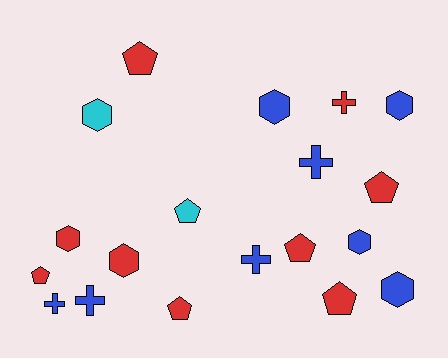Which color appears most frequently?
Red, with 9 objects.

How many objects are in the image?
There are 19 objects.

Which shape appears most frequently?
Pentagon, with 7 objects.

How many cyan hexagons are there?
There is 1 cyan hexagon.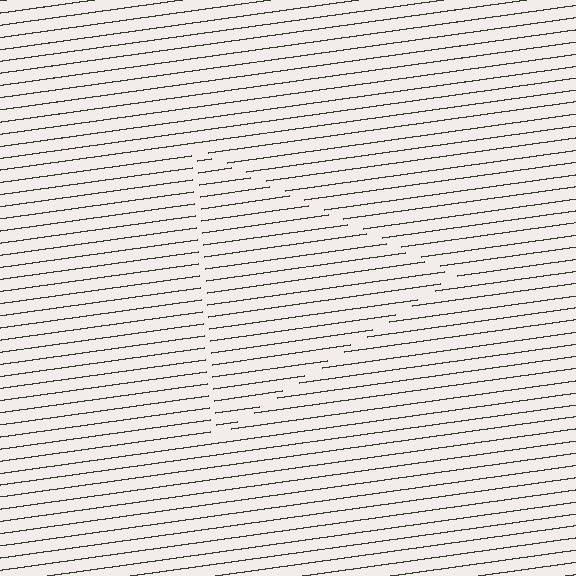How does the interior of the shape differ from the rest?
The interior of the shape contains the same grating, shifted by half a period — the contour is defined by the phase discontinuity where line-ends from the inner and outer gratings abut.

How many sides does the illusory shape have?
3 sides — the line-ends trace a triangle.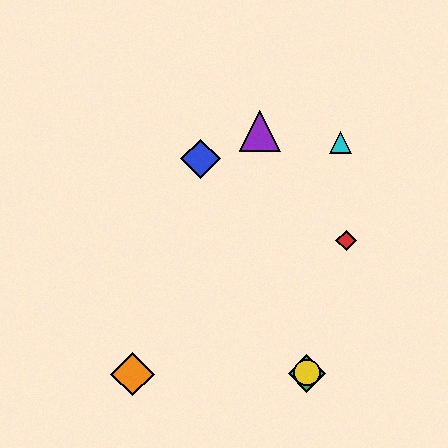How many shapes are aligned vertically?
2 shapes (the green diamond, the yellow circle) are aligned vertically.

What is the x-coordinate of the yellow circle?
The yellow circle is at x≈307.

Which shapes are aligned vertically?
The green diamond, the yellow circle are aligned vertically.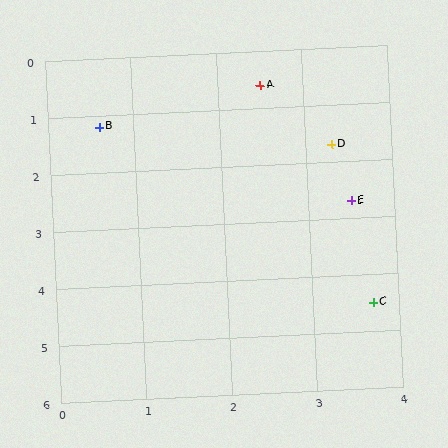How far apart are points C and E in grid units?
Points C and E are about 1.8 grid units apart.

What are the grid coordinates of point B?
Point B is at approximately (0.6, 1.2).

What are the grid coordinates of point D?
Point D is at approximately (3.3, 1.7).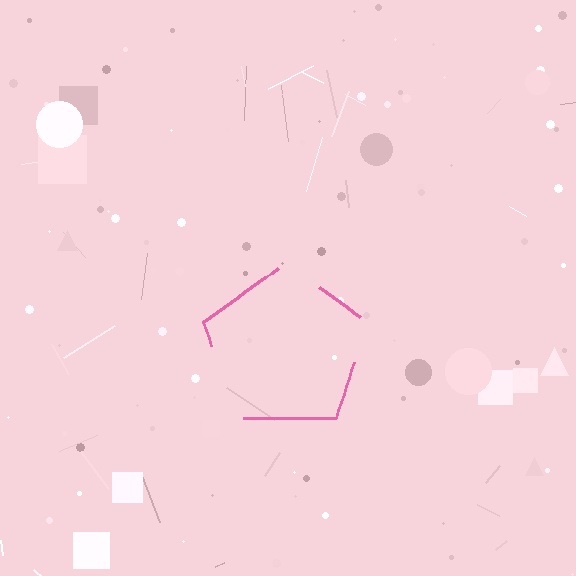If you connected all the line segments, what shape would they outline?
They would outline a pentagon.